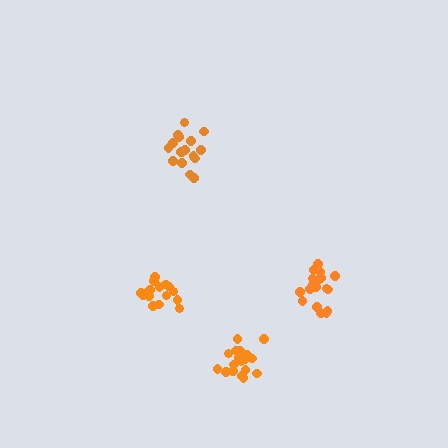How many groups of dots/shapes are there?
There are 4 groups.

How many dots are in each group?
Group 1: 19 dots, Group 2: 17 dots, Group 3: 18 dots, Group 4: 19 dots (73 total).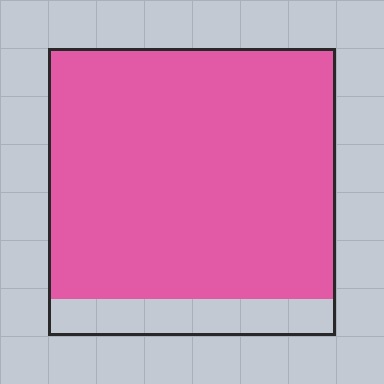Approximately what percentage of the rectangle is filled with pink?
Approximately 85%.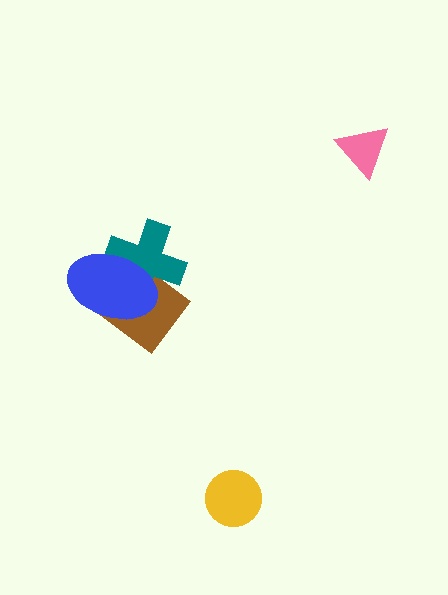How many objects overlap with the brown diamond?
2 objects overlap with the brown diamond.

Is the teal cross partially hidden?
Yes, it is partially covered by another shape.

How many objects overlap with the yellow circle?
0 objects overlap with the yellow circle.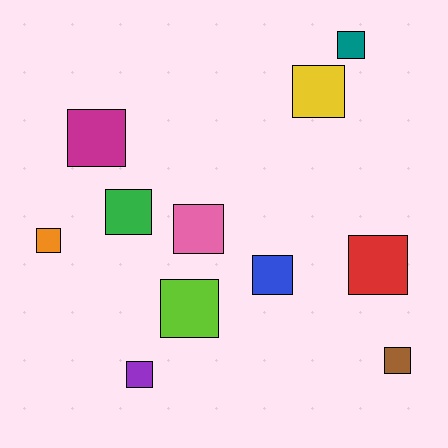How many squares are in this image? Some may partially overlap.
There are 11 squares.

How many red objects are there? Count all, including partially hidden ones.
There is 1 red object.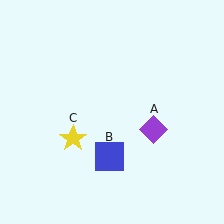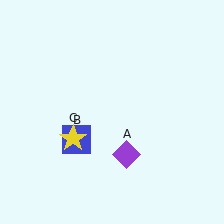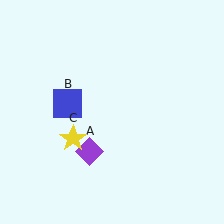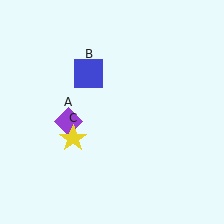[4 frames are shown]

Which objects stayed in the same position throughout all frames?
Yellow star (object C) remained stationary.